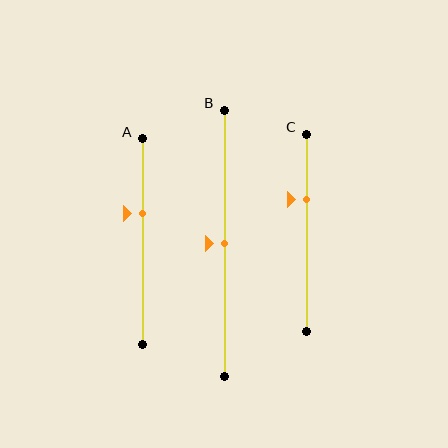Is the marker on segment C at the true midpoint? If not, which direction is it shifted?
No, the marker on segment C is shifted upward by about 17% of the segment length.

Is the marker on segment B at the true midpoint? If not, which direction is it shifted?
Yes, the marker on segment B is at the true midpoint.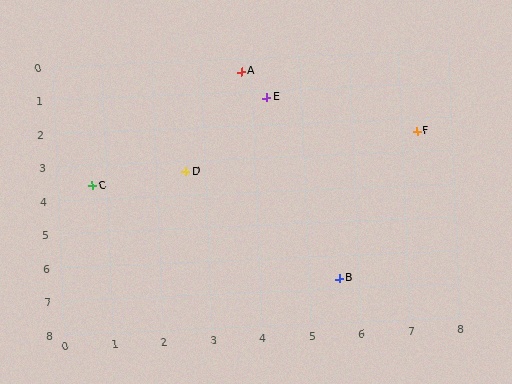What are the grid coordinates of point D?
Point D is at approximately (2.6, 3.3).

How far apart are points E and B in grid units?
Points E and B are about 5.7 grid units apart.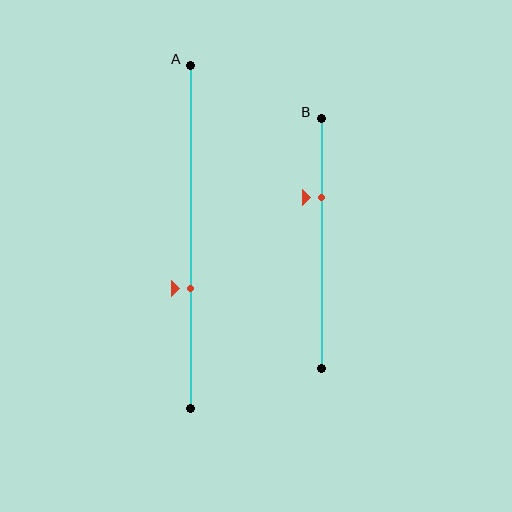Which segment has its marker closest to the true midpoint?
Segment A has its marker closest to the true midpoint.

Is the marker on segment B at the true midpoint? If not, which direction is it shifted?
No, the marker on segment B is shifted upward by about 18% of the segment length.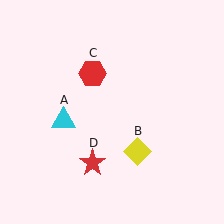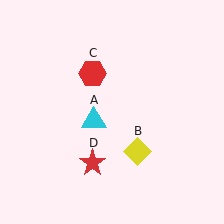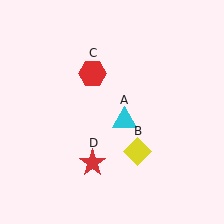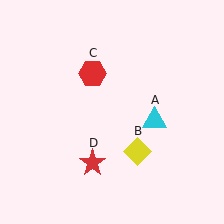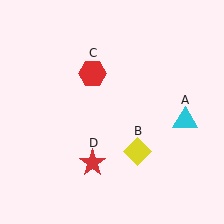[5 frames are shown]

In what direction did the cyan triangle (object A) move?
The cyan triangle (object A) moved right.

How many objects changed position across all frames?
1 object changed position: cyan triangle (object A).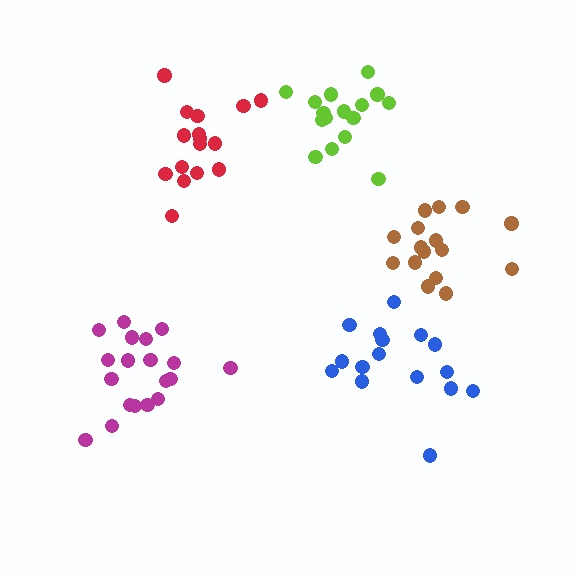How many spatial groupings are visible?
There are 5 spatial groupings.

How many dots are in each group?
Group 1: 19 dots, Group 2: 16 dots, Group 3: 16 dots, Group 4: 16 dots, Group 5: 16 dots (83 total).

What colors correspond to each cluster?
The clusters are colored: magenta, red, brown, lime, blue.